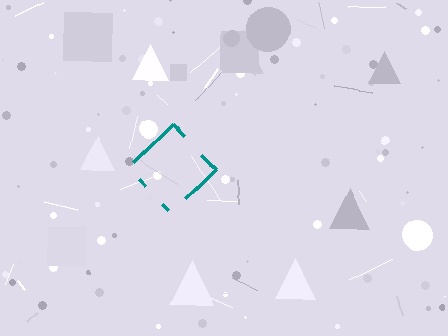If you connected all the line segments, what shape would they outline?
They would outline a diamond.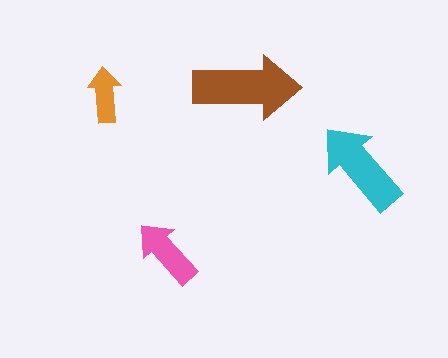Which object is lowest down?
The pink arrow is bottommost.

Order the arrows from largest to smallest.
the brown one, the cyan one, the pink one, the orange one.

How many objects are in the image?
There are 4 objects in the image.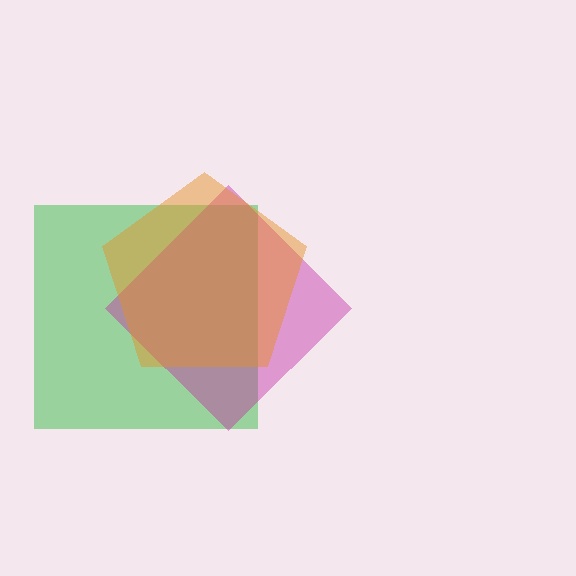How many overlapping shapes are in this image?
There are 3 overlapping shapes in the image.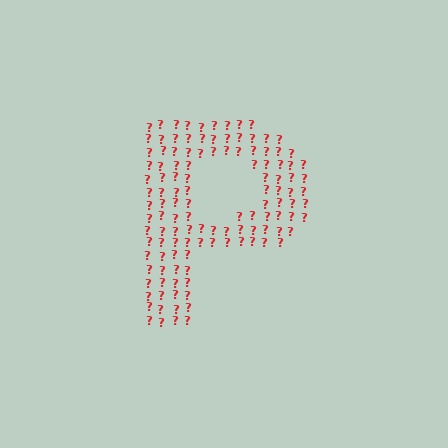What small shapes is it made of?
It is made of small question marks.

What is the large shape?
The large shape is the letter P.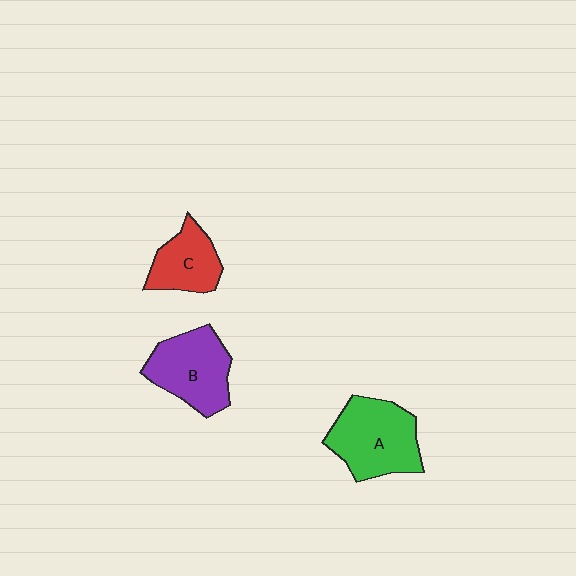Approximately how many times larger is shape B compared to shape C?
Approximately 1.4 times.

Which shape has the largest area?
Shape A (green).